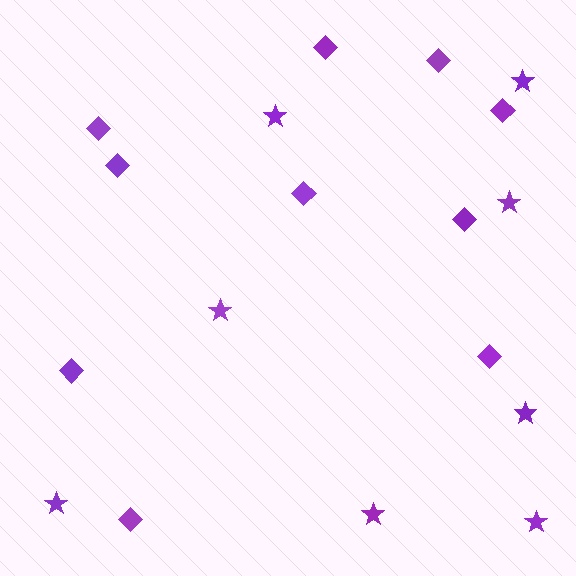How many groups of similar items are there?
There are 2 groups: one group of diamonds (10) and one group of stars (8).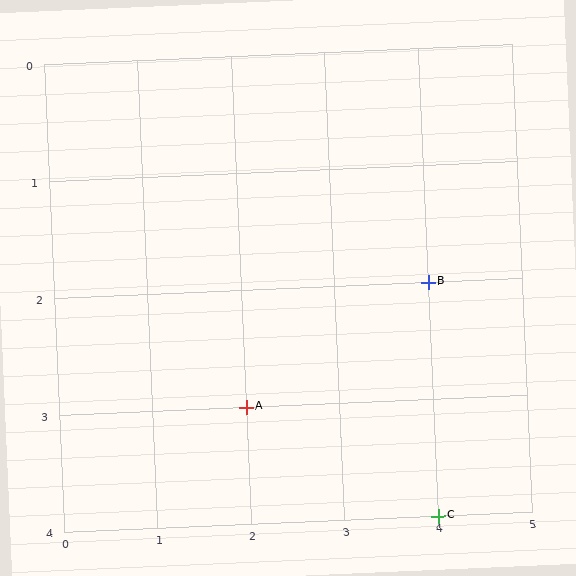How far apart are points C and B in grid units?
Points C and B are 2 rows apart.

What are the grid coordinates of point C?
Point C is at grid coordinates (4, 4).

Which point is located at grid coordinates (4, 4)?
Point C is at (4, 4).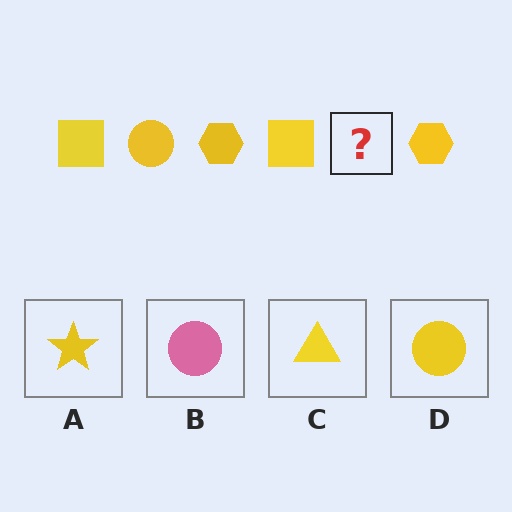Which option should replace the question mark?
Option D.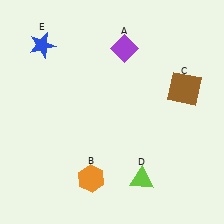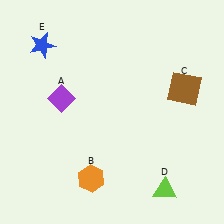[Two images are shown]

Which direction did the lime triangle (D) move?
The lime triangle (D) moved right.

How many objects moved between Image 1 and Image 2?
2 objects moved between the two images.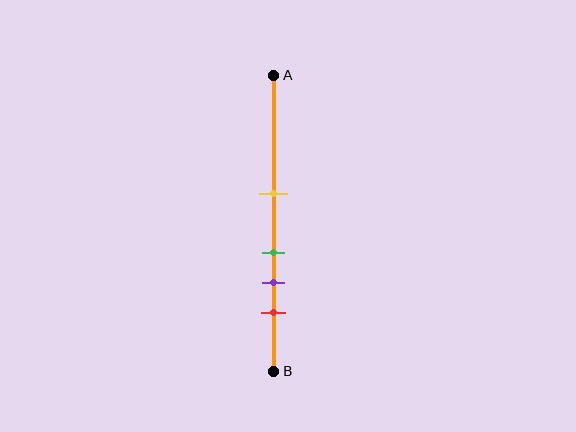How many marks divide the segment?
There are 4 marks dividing the segment.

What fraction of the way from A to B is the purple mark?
The purple mark is approximately 70% (0.7) of the way from A to B.